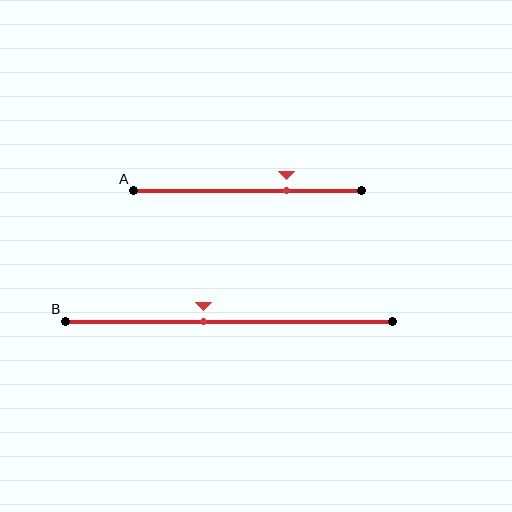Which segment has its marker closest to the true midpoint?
Segment B has its marker closest to the true midpoint.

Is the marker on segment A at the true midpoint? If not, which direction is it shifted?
No, the marker on segment A is shifted to the right by about 17% of the segment length.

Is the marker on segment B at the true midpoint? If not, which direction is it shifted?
No, the marker on segment B is shifted to the left by about 8% of the segment length.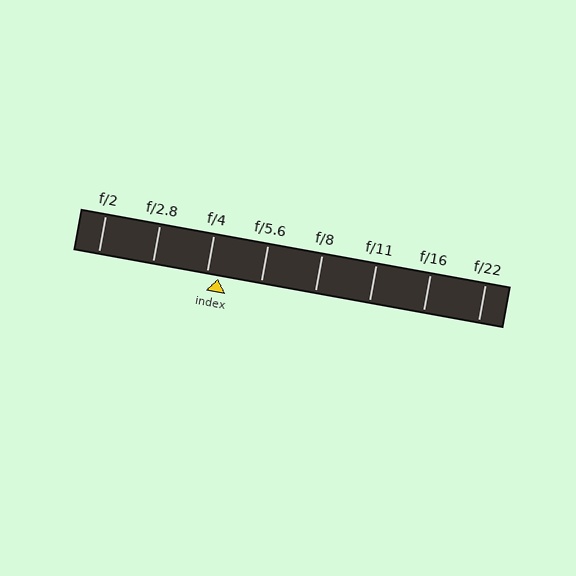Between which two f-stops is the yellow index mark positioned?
The index mark is between f/4 and f/5.6.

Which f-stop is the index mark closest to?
The index mark is closest to f/4.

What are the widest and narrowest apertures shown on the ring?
The widest aperture shown is f/2 and the narrowest is f/22.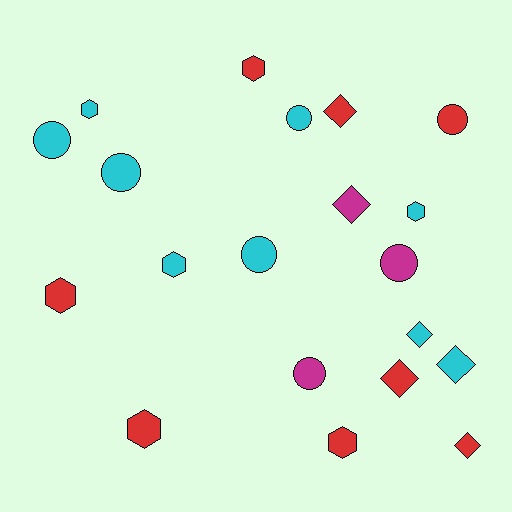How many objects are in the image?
There are 20 objects.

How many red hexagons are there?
There are 4 red hexagons.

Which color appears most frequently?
Cyan, with 9 objects.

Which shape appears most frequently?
Hexagon, with 7 objects.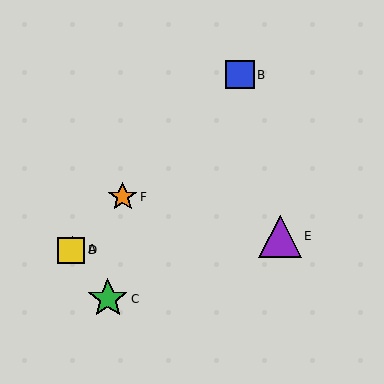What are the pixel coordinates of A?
Object A is at (72, 249).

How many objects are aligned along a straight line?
4 objects (A, B, D, F) are aligned along a straight line.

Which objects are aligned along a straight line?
Objects A, B, D, F are aligned along a straight line.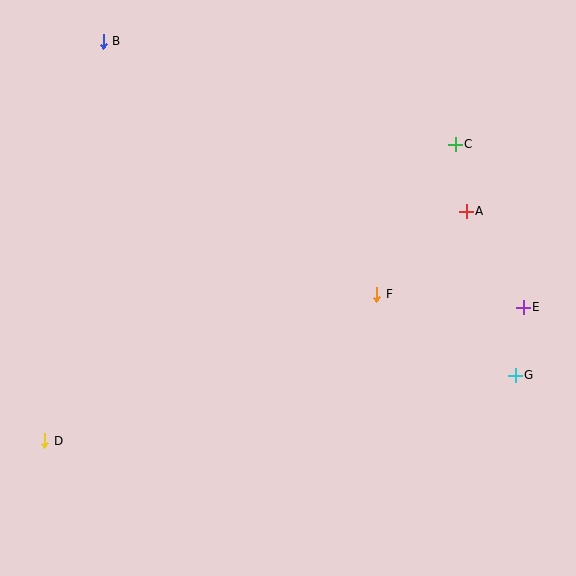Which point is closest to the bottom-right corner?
Point G is closest to the bottom-right corner.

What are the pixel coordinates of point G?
Point G is at (515, 375).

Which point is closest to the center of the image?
Point F at (377, 294) is closest to the center.